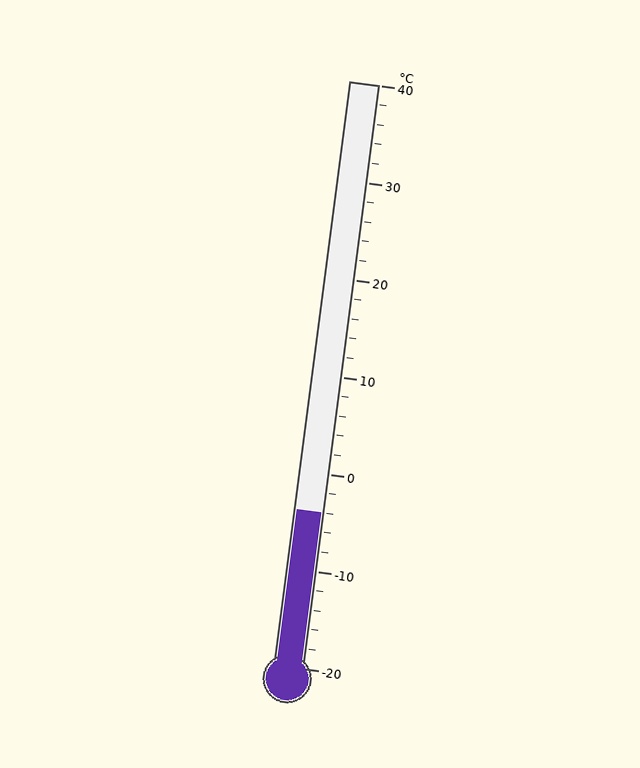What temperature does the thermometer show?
The thermometer shows approximately -4°C.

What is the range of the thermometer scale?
The thermometer scale ranges from -20°C to 40°C.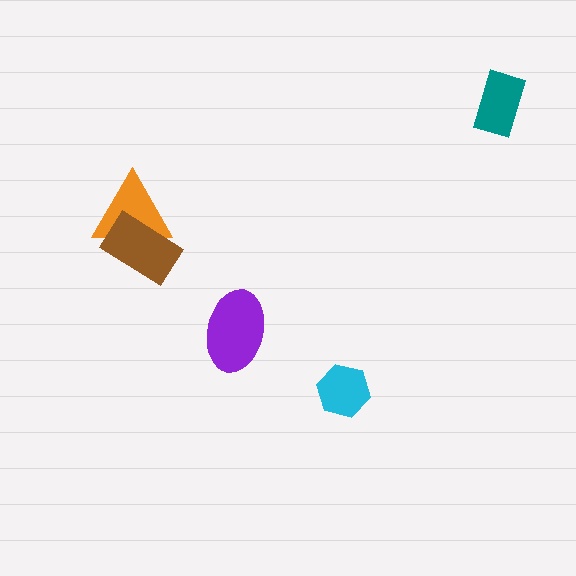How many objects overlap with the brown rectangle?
1 object overlaps with the brown rectangle.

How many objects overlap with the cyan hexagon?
0 objects overlap with the cyan hexagon.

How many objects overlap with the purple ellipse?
0 objects overlap with the purple ellipse.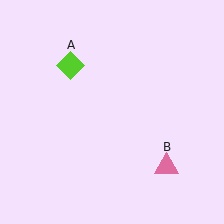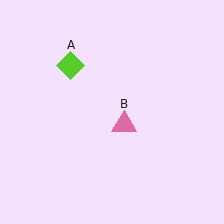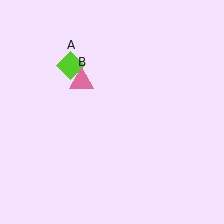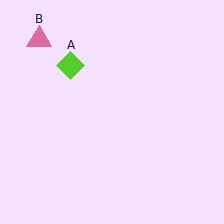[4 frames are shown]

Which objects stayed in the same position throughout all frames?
Lime diamond (object A) remained stationary.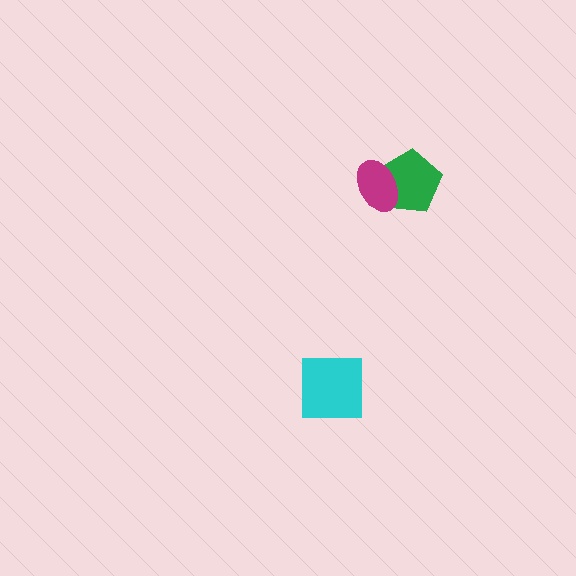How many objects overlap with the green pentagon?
1 object overlaps with the green pentagon.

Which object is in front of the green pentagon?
The magenta ellipse is in front of the green pentagon.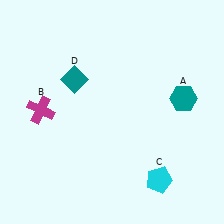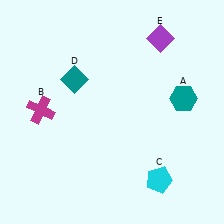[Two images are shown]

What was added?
A purple diamond (E) was added in Image 2.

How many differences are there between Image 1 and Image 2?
There is 1 difference between the two images.